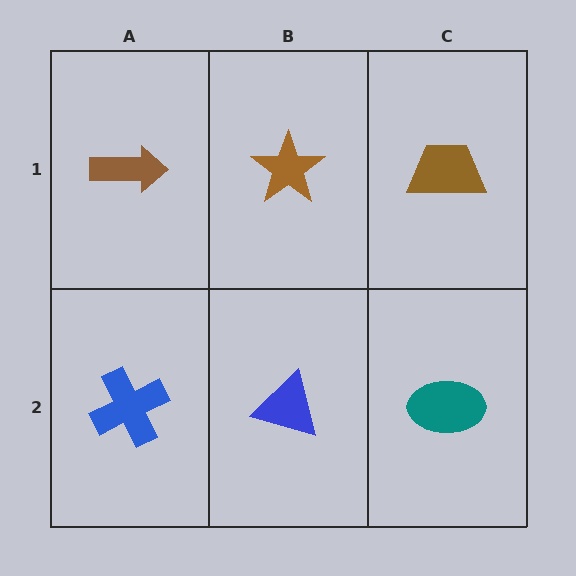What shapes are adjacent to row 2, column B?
A brown star (row 1, column B), a blue cross (row 2, column A), a teal ellipse (row 2, column C).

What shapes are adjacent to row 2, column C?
A brown trapezoid (row 1, column C), a blue triangle (row 2, column B).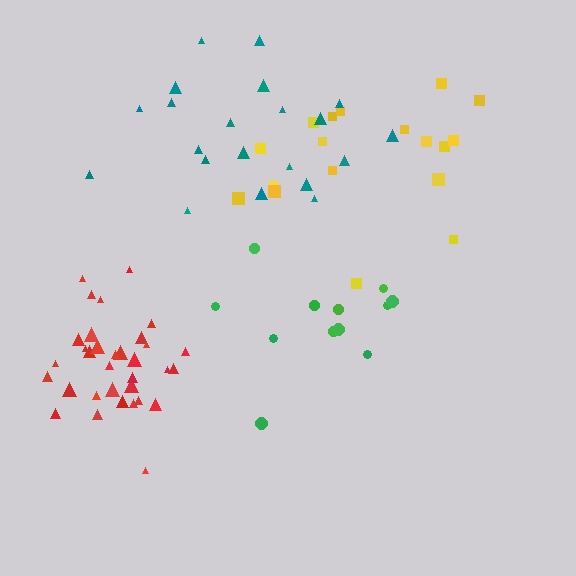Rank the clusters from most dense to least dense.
red, teal, yellow, green.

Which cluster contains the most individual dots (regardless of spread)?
Red (33).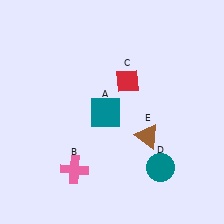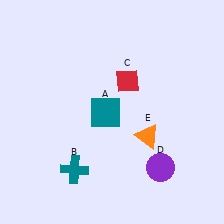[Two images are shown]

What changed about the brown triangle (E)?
In Image 1, E is brown. In Image 2, it changed to orange.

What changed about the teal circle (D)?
In Image 1, D is teal. In Image 2, it changed to purple.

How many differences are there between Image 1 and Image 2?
There are 3 differences between the two images.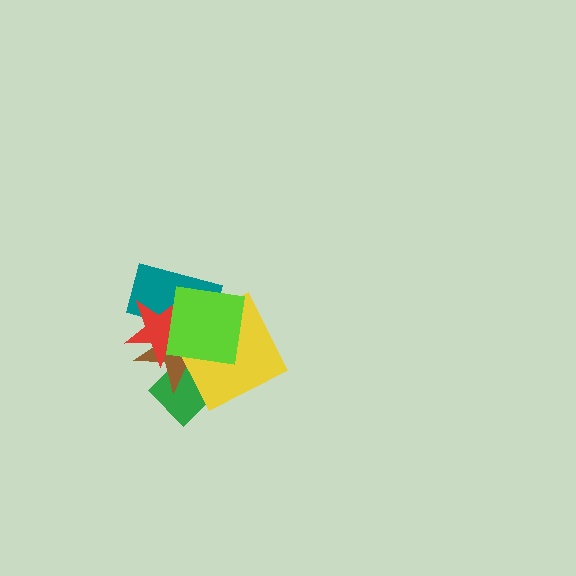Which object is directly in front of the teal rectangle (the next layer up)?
The red star is directly in front of the teal rectangle.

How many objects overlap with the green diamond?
4 objects overlap with the green diamond.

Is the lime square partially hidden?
No, no other shape covers it.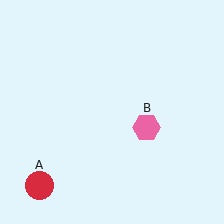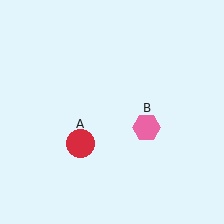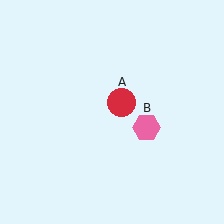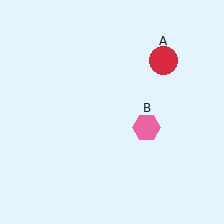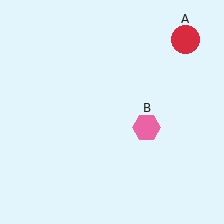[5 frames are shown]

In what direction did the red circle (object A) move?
The red circle (object A) moved up and to the right.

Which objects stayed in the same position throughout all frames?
Pink hexagon (object B) remained stationary.